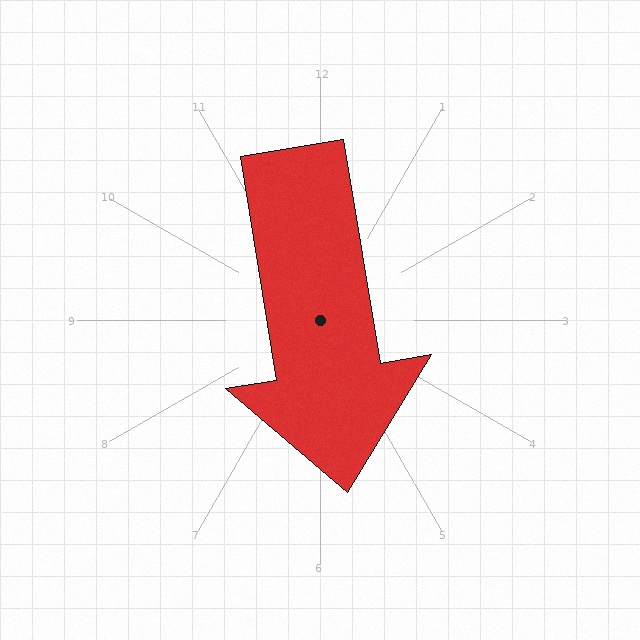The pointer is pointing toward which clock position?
Roughly 6 o'clock.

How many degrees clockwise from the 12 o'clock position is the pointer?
Approximately 171 degrees.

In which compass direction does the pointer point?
South.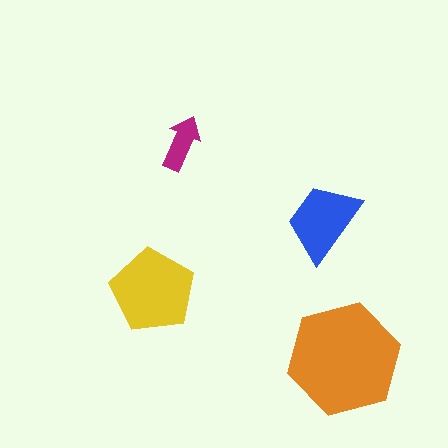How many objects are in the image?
There are 4 objects in the image.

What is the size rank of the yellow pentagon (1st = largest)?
2nd.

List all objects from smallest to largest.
The magenta arrow, the blue trapezoid, the yellow pentagon, the orange hexagon.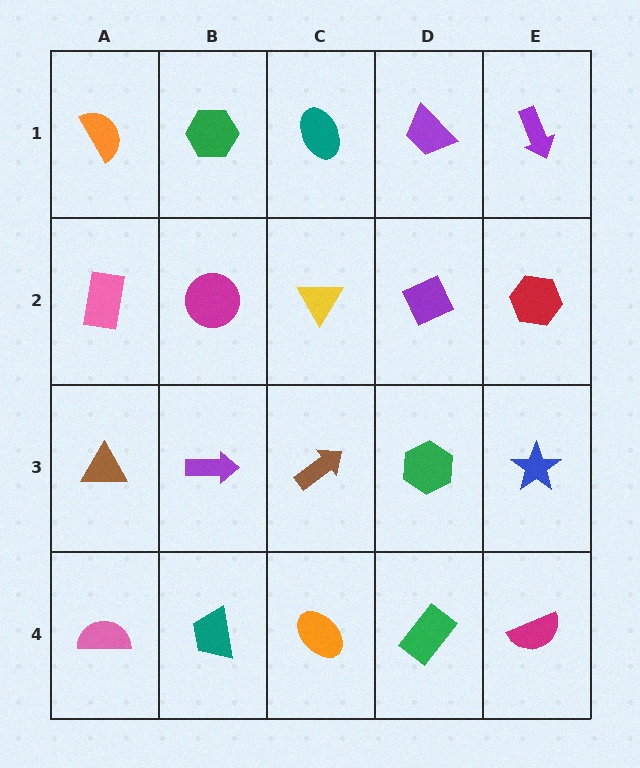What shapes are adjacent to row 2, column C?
A teal ellipse (row 1, column C), a brown arrow (row 3, column C), a magenta circle (row 2, column B), a purple diamond (row 2, column D).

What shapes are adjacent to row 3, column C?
A yellow triangle (row 2, column C), an orange ellipse (row 4, column C), a purple arrow (row 3, column B), a green hexagon (row 3, column D).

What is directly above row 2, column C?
A teal ellipse.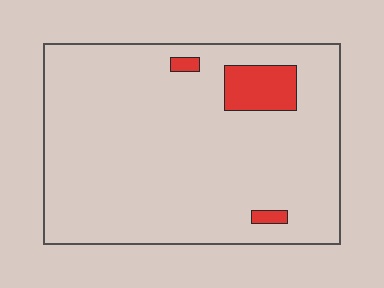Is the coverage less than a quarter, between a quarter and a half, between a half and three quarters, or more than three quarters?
Less than a quarter.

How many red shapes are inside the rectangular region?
3.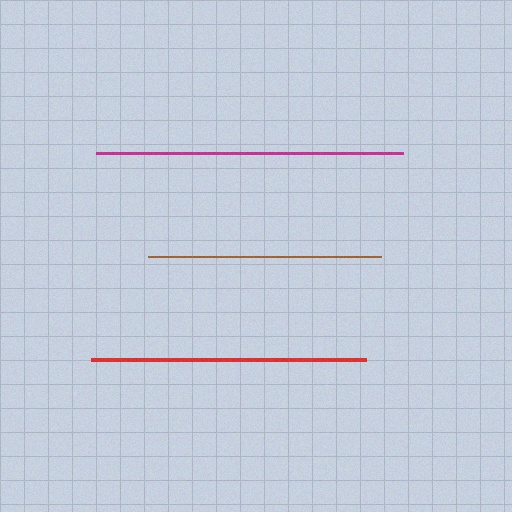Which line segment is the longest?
The magenta line is the longest at approximately 307 pixels.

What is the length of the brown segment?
The brown segment is approximately 233 pixels long.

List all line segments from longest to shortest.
From longest to shortest: magenta, red, brown.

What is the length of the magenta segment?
The magenta segment is approximately 307 pixels long.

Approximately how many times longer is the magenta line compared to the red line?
The magenta line is approximately 1.1 times the length of the red line.